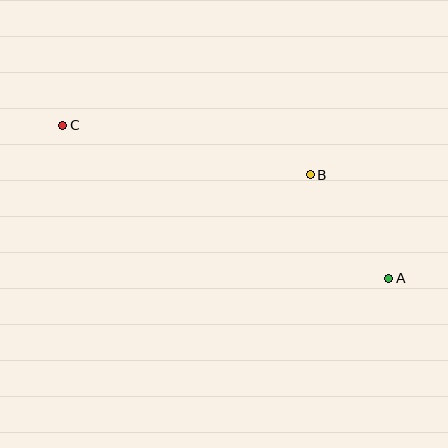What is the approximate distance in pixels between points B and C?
The distance between B and C is approximately 253 pixels.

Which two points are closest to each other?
Points A and B are closest to each other.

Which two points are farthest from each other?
Points A and C are farthest from each other.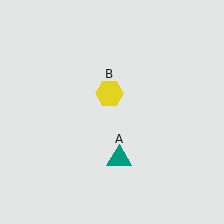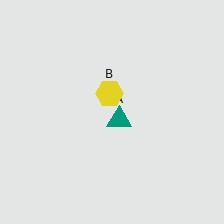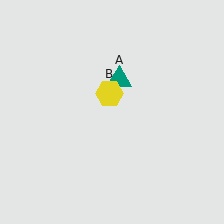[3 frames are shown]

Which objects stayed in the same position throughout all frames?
Yellow hexagon (object B) remained stationary.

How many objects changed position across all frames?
1 object changed position: teal triangle (object A).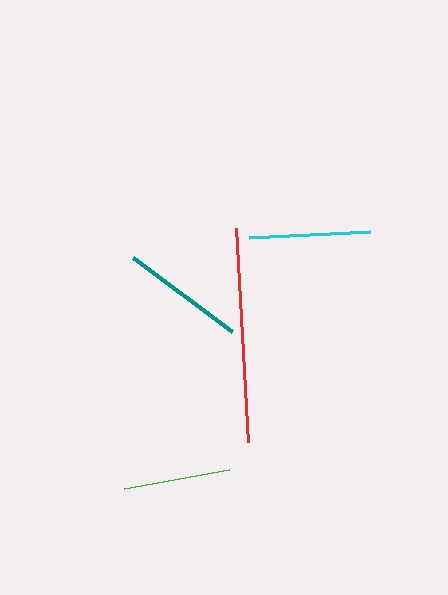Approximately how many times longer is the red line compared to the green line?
The red line is approximately 2.0 times the length of the green line.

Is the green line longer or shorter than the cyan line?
The cyan line is longer than the green line.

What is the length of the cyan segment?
The cyan segment is approximately 121 pixels long.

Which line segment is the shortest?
The green line is the shortest at approximately 107 pixels.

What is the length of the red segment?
The red segment is approximately 215 pixels long.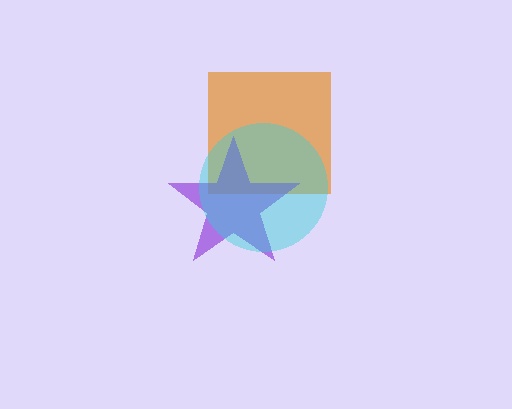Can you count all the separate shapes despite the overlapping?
Yes, there are 3 separate shapes.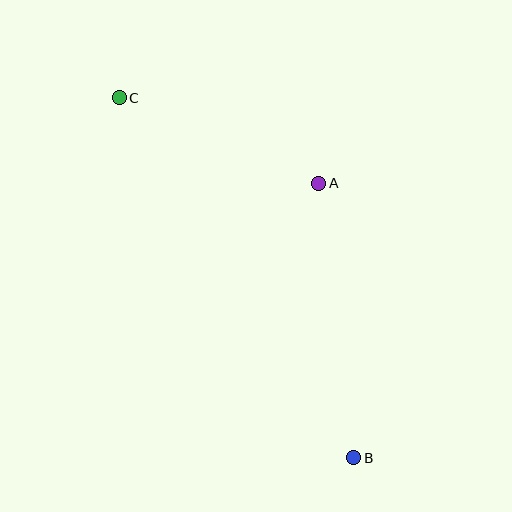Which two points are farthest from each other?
Points B and C are farthest from each other.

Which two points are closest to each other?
Points A and C are closest to each other.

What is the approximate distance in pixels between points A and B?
The distance between A and B is approximately 276 pixels.